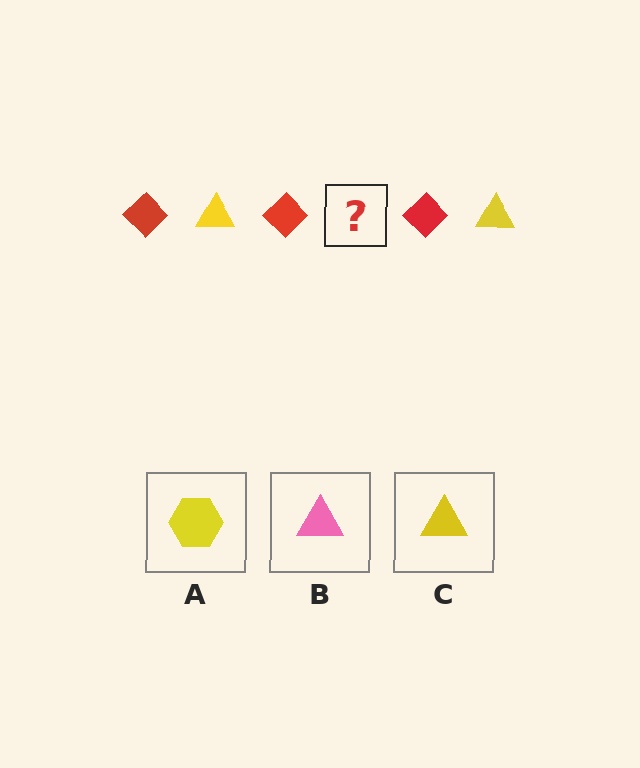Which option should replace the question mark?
Option C.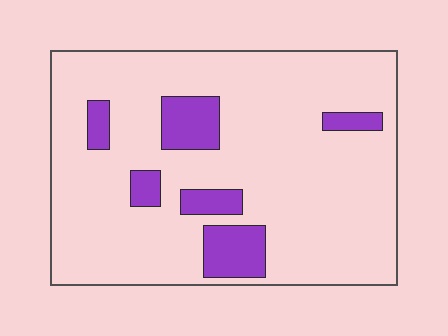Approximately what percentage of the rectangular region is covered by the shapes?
Approximately 15%.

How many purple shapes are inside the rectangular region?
6.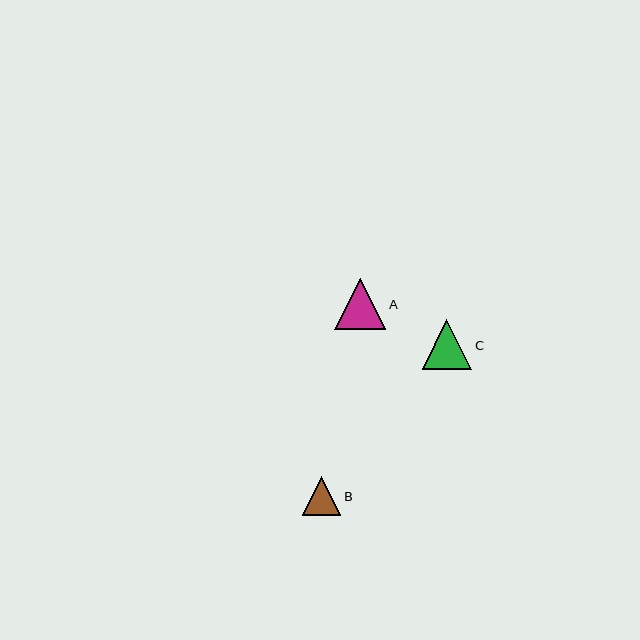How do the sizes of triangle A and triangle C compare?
Triangle A and triangle C are approximately the same size.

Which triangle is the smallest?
Triangle B is the smallest with a size of approximately 38 pixels.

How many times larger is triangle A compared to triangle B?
Triangle A is approximately 1.3 times the size of triangle B.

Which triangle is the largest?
Triangle A is the largest with a size of approximately 51 pixels.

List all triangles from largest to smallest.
From largest to smallest: A, C, B.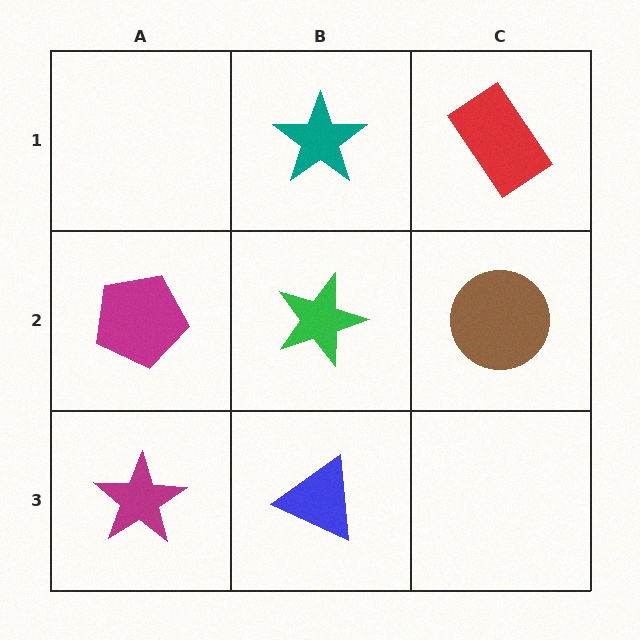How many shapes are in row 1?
2 shapes.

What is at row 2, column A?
A magenta pentagon.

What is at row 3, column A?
A magenta star.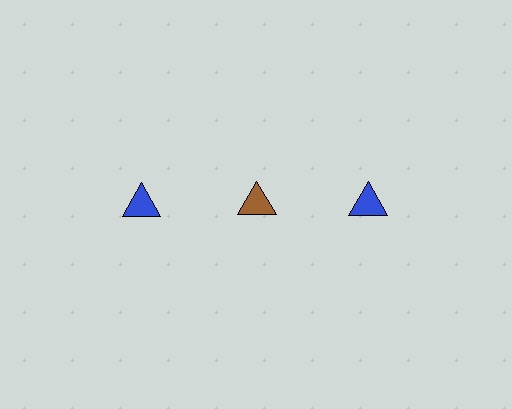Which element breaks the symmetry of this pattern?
The brown triangle in the top row, second from left column breaks the symmetry. All other shapes are blue triangles.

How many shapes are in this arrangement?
There are 3 shapes arranged in a grid pattern.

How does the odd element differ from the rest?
It has a different color: brown instead of blue.